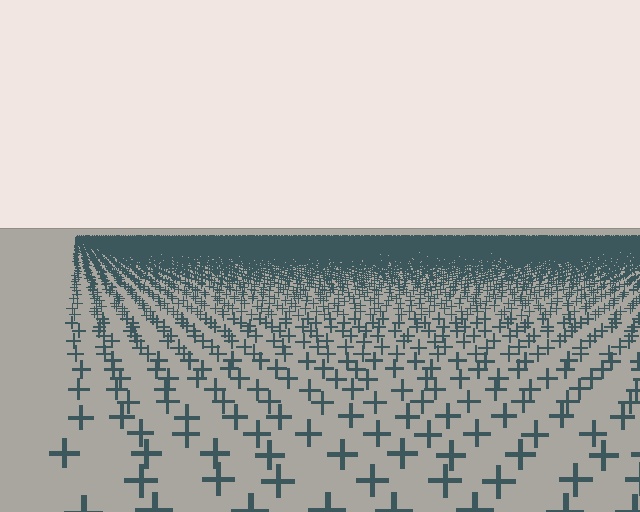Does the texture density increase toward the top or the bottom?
Density increases toward the top.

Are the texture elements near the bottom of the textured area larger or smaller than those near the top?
Larger. Near the bottom, elements are closer to the viewer and appear at a bigger on-screen size.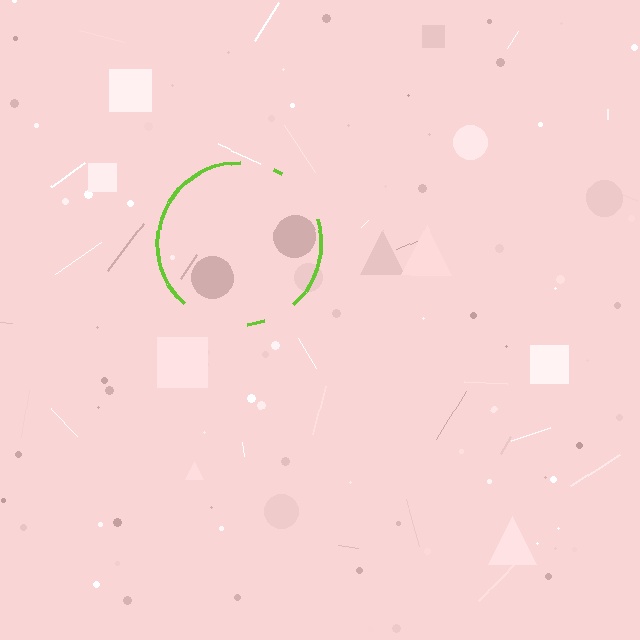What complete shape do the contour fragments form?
The contour fragments form a circle.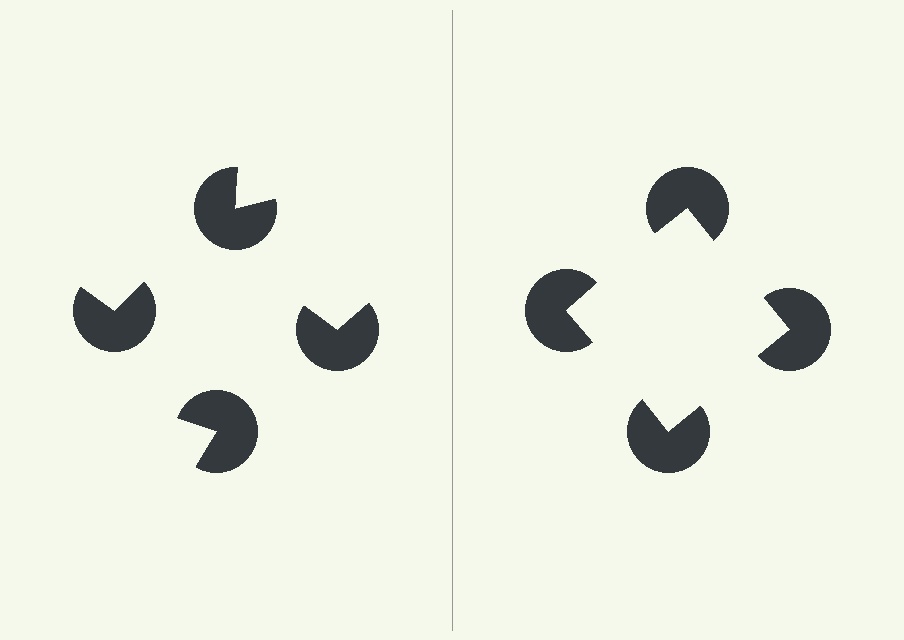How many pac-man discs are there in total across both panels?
8 — 4 on each side.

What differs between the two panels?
The pac-man discs are positioned identically on both sides; only the wedge orientations differ. On the right they align to a square; on the left they are misaligned.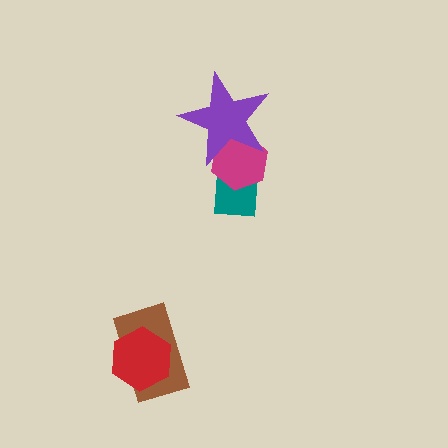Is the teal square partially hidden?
Yes, it is partially covered by another shape.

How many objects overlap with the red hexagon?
1 object overlaps with the red hexagon.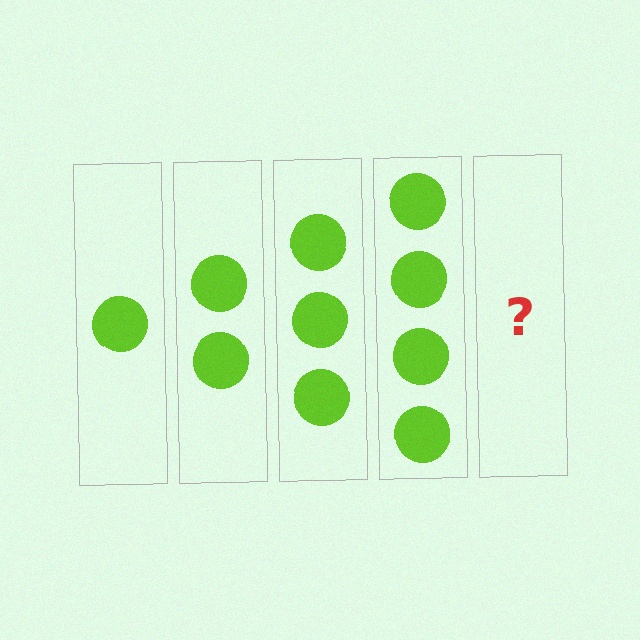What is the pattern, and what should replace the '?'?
The pattern is that each step adds one more circle. The '?' should be 5 circles.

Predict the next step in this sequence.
The next step is 5 circles.